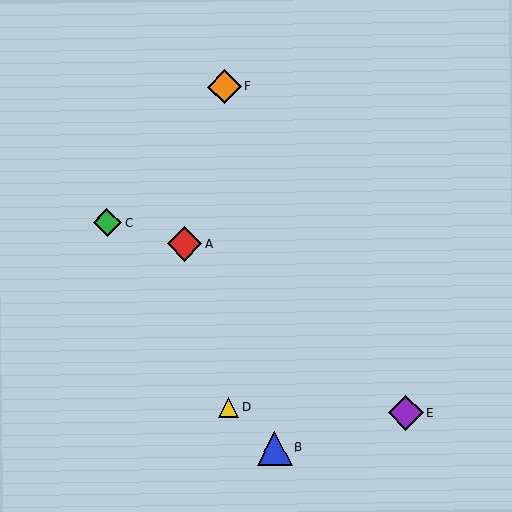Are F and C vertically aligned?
No, F is at x≈224 and C is at x≈107.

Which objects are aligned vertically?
Objects D, F are aligned vertically.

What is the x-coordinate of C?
Object C is at x≈107.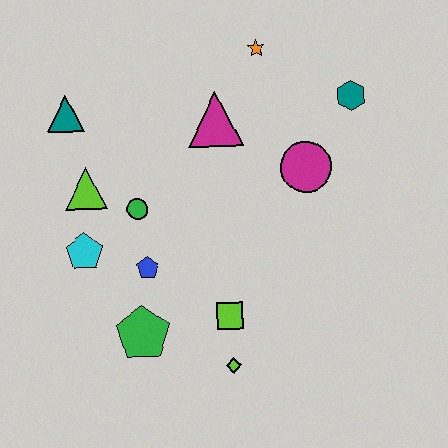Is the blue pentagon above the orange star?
No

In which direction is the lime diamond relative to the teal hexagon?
The lime diamond is below the teal hexagon.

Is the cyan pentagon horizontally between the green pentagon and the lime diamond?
No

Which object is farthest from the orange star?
The lime diamond is farthest from the orange star.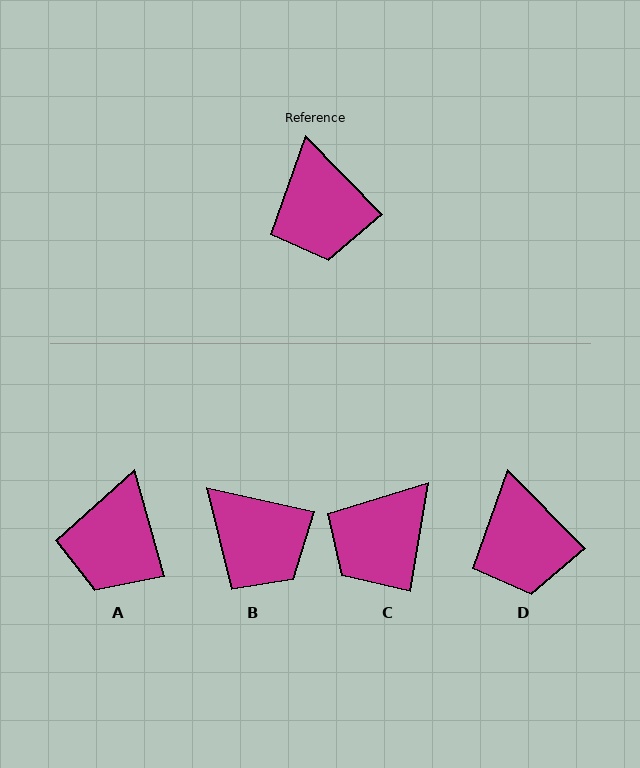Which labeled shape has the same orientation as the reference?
D.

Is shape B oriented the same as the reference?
No, it is off by about 33 degrees.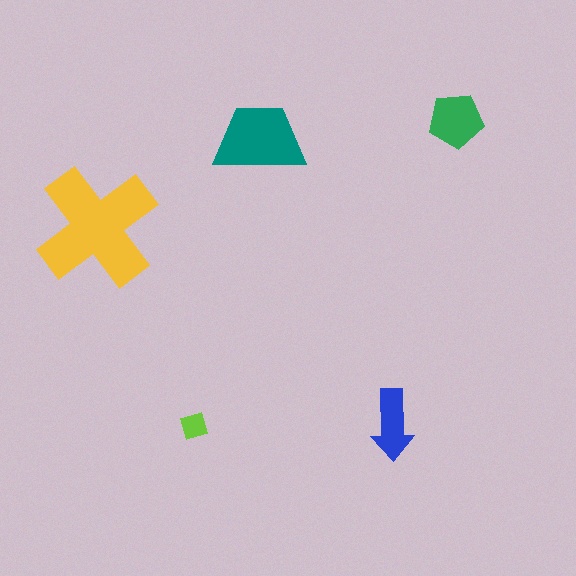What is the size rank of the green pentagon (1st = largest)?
3rd.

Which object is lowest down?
The lime diamond is bottommost.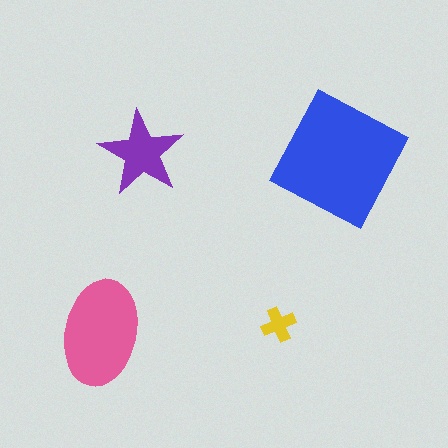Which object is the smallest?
The yellow cross.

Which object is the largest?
The blue square.